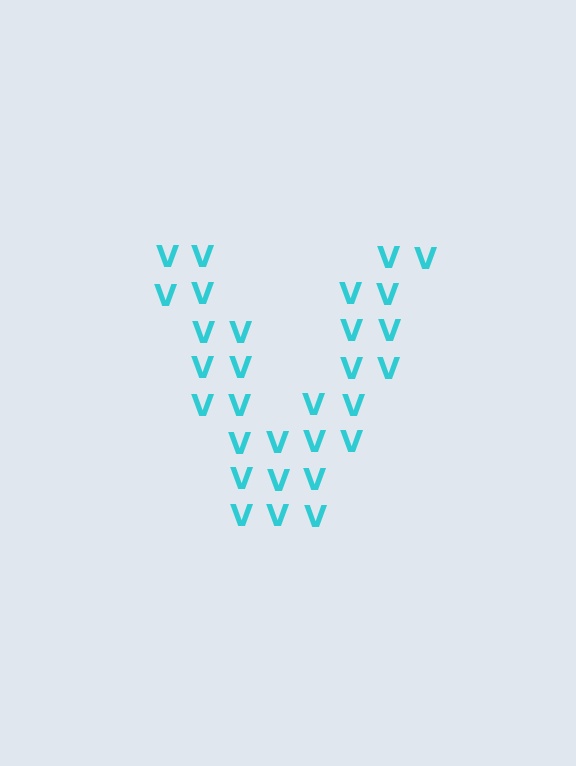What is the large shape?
The large shape is the letter V.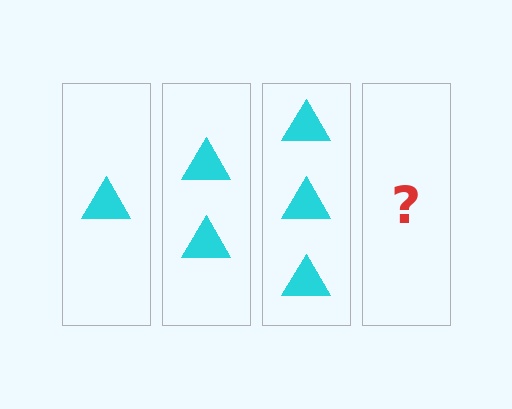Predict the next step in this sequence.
The next step is 4 triangles.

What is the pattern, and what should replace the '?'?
The pattern is that each step adds one more triangle. The '?' should be 4 triangles.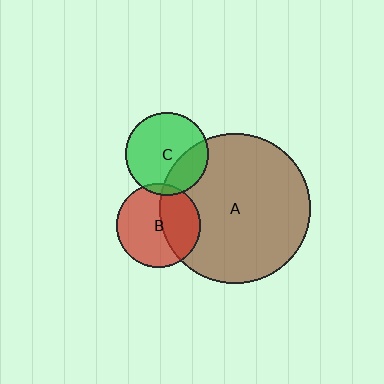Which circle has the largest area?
Circle A (brown).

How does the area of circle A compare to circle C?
Approximately 3.3 times.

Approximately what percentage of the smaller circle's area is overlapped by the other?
Approximately 30%.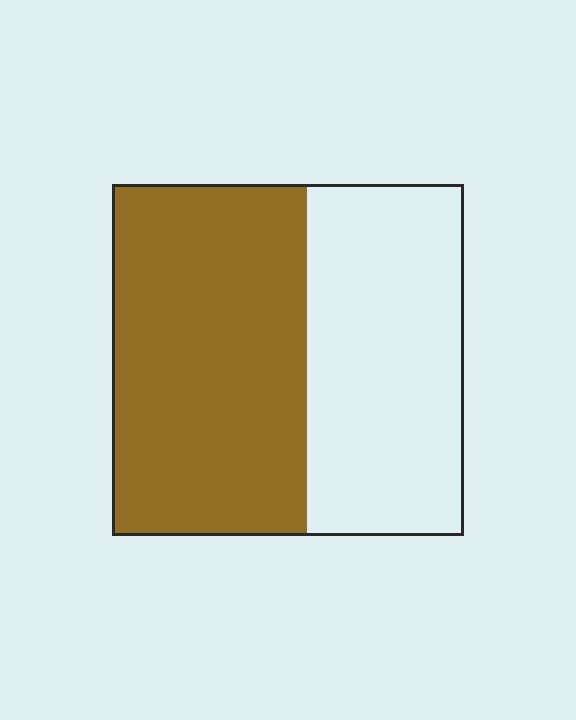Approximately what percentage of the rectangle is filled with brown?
Approximately 55%.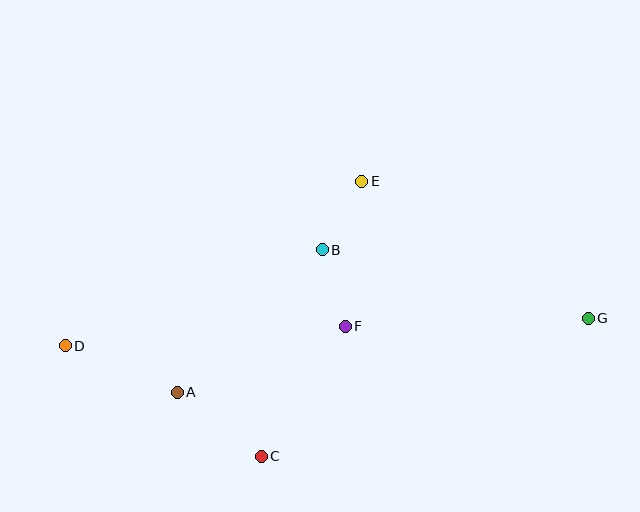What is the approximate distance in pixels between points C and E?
The distance between C and E is approximately 293 pixels.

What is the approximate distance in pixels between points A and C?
The distance between A and C is approximately 105 pixels.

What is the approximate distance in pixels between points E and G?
The distance between E and G is approximately 265 pixels.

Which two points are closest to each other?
Points B and E are closest to each other.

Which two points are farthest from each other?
Points D and G are farthest from each other.